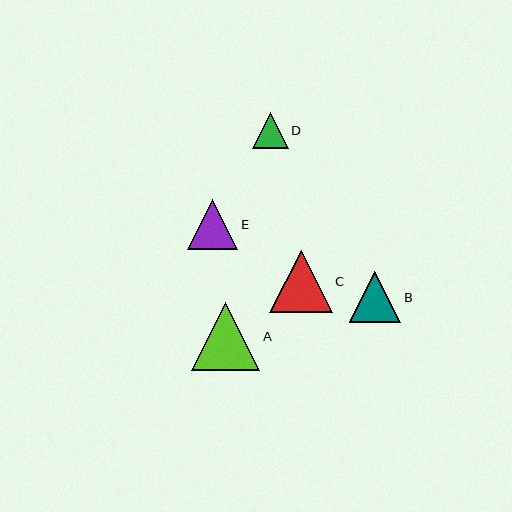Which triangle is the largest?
Triangle A is the largest with a size of approximately 69 pixels.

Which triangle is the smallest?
Triangle D is the smallest with a size of approximately 35 pixels.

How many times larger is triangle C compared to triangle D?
Triangle C is approximately 1.8 times the size of triangle D.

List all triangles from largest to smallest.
From largest to smallest: A, C, B, E, D.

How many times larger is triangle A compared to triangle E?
Triangle A is approximately 1.4 times the size of triangle E.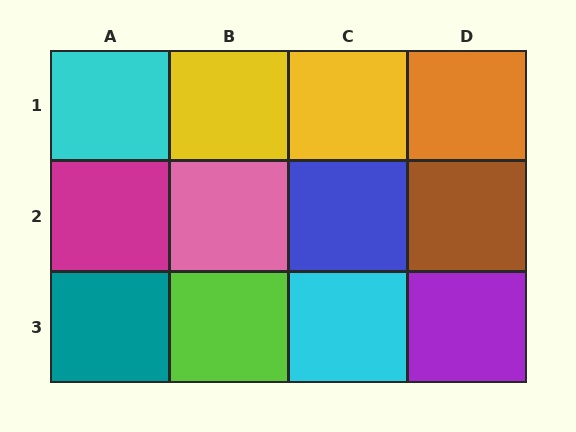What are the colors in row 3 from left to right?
Teal, lime, cyan, purple.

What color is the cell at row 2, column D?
Brown.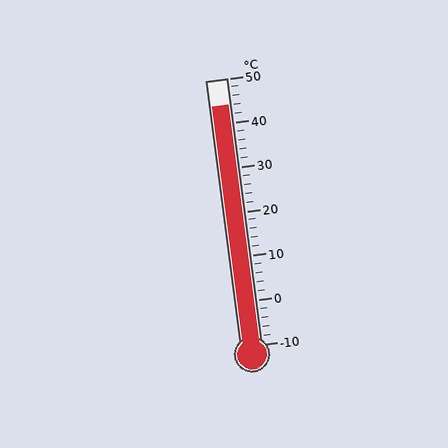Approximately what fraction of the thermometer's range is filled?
The thermometer is filled to approximately 90% of its range.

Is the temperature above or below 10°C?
The temperature is above 10°C.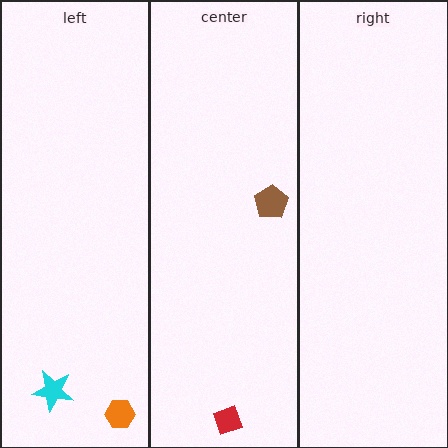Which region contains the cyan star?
The left region.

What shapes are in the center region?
The brown pentagon, the red diamond.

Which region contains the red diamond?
The center region.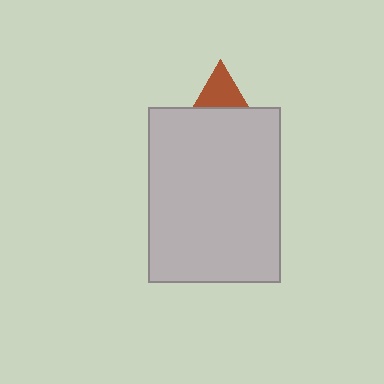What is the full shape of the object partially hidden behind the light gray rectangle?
The partially hidden object is a brown triangle.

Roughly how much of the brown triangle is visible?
A small part of it is visible (roughly 38%).